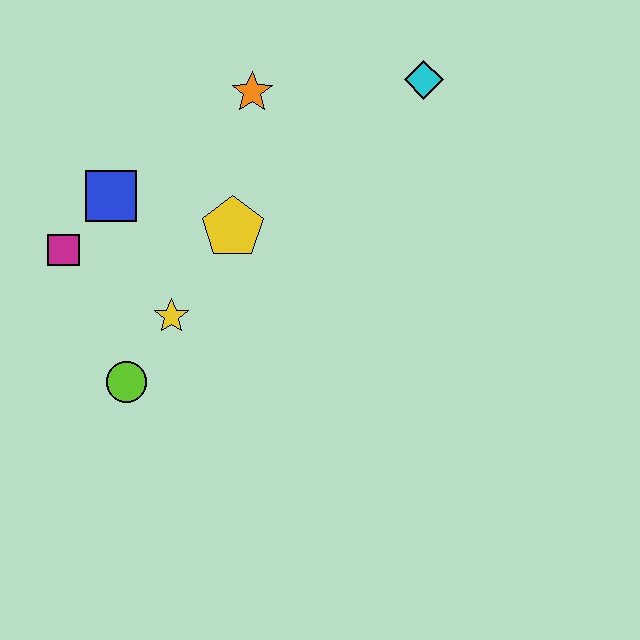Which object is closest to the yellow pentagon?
The yellow star is closest to the yellow pentagon.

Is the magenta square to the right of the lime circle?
No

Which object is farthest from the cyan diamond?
The lime circle is farthest from the cyan diamond.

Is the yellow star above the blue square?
No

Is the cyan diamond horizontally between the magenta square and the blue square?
No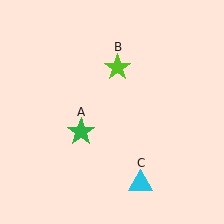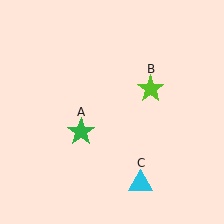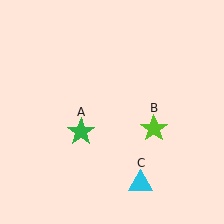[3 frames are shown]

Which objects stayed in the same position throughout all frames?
Green star (object A) and cyan triangle (object C) remained stationary.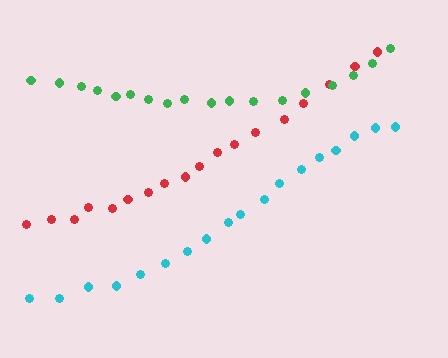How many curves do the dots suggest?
There are 3 distinct paths.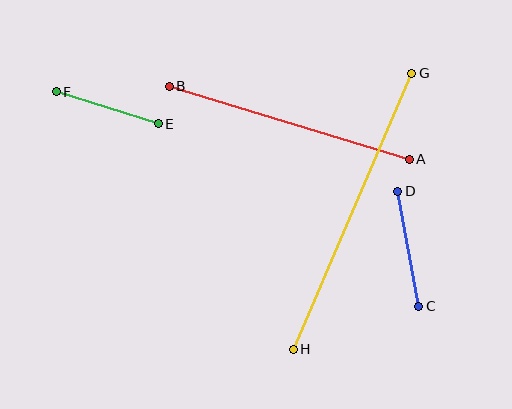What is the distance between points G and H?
The distance is approximately 300 pixels.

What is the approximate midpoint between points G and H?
The midpoint is at approximately (352, 211) pixels.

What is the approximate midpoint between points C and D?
The midpoint is at approximately (408, 249) pixels.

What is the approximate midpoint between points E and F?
The midpoint is at approximately (107, 108) pixels.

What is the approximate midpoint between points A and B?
The midpoint is at approximately (289, 123) pixels.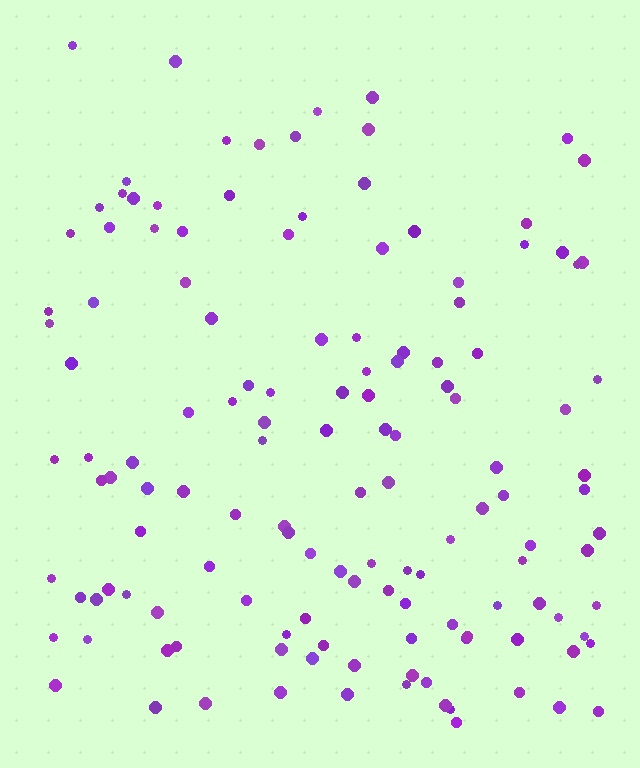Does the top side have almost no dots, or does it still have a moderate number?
Still a moderate number, just noticeably fewer than the bottom.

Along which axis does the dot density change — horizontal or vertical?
Vertical.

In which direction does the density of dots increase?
From top to bottom, with the bottom side densest.